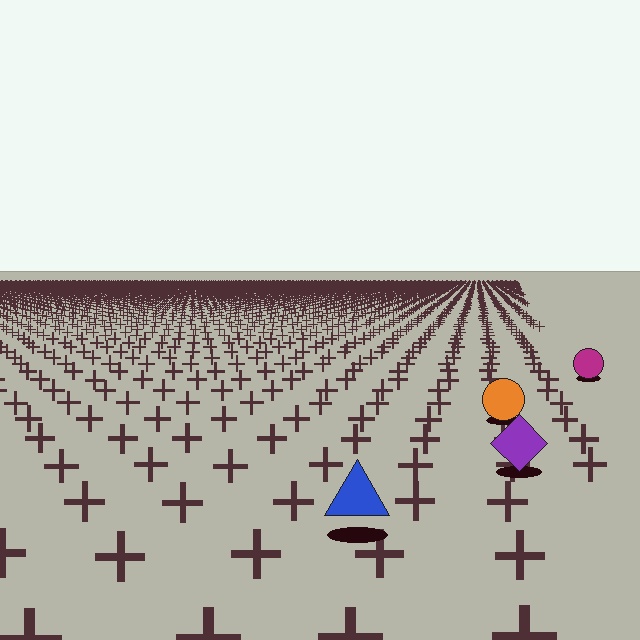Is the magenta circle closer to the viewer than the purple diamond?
No. The purple diamond is closer — you can tell from the texture gradient: the ground texture is coarser near it.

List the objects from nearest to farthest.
From nearest to farthest: the blue triangle, the purple diamond, the orange circle, the magenta circle.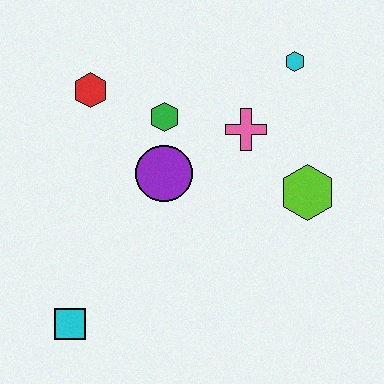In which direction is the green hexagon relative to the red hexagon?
The green hexagon is to the right of the red hexagon.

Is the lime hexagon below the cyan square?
No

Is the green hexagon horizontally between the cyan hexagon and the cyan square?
Yes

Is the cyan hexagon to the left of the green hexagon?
No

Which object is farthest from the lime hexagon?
The cyan square is farthest from the lime hexagon.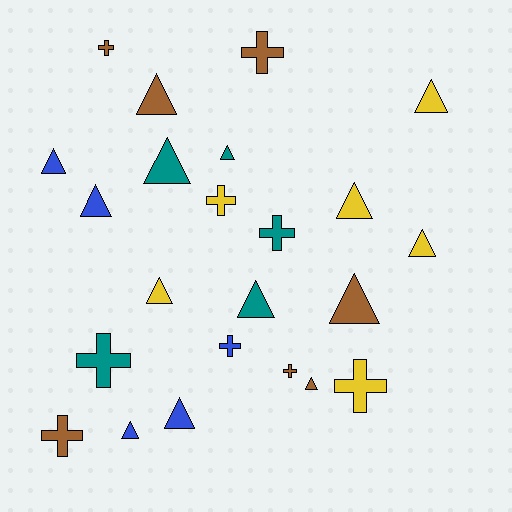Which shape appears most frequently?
Triangle, with 14 objects.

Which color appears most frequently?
Brown, with 7 objects.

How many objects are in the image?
There are 23 objects.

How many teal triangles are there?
There are 3 teal triangles.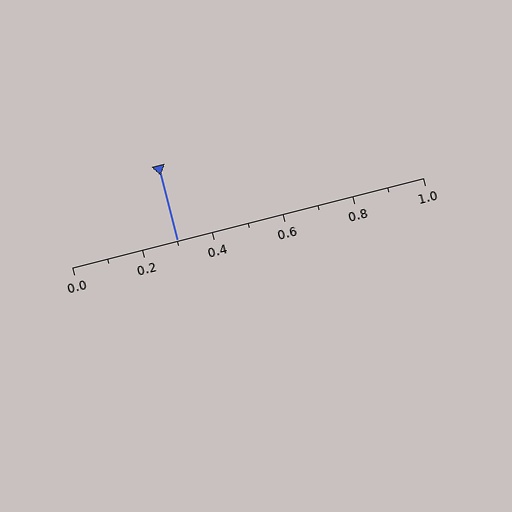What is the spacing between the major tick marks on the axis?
The major ticks are spaced 0.2 apart.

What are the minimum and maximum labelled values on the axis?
The axis runs from 0.0 to 1.0.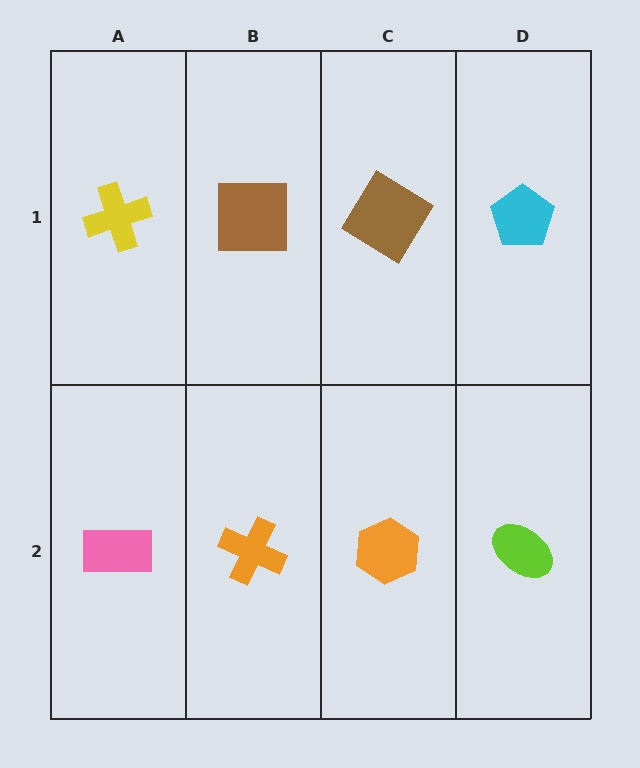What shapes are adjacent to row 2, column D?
A cyan pentagon (row 1, column D), an orange hexagon (row 2, column C).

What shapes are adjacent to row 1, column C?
An orange hexagon (row 2, column C), a brown square (row 1, column B), a cyan pentagon (row 1, column D).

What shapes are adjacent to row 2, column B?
A brown square (row 1, column B), a pink rectangle (row 2, column A), an orange hexagon (row 2, column C).